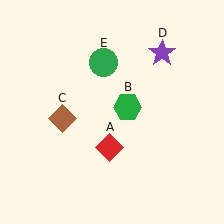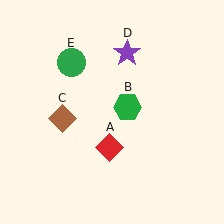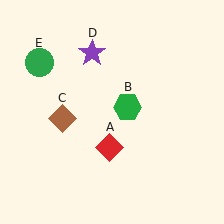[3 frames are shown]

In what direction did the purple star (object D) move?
The purple star (object D) moved left.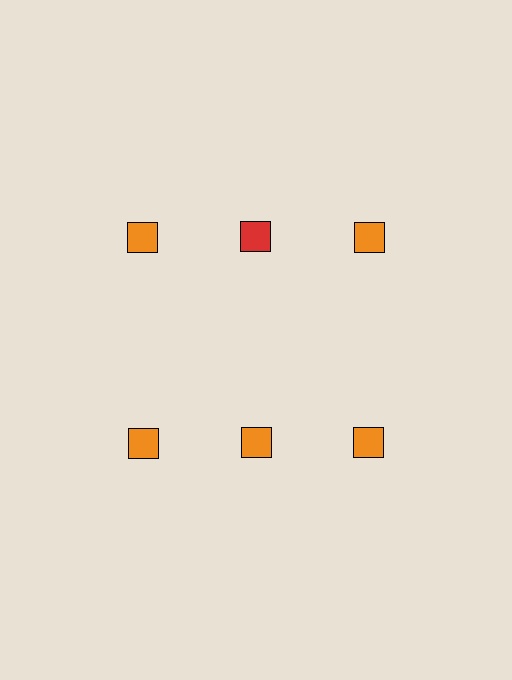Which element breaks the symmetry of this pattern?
The red square in the top row, second from left column breaks the symmetry. All other shapes are orange squares.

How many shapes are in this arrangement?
There are 6 shapes arranged in a grid pattern.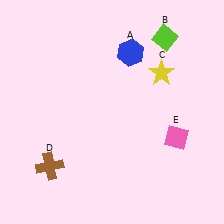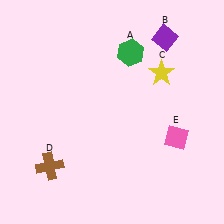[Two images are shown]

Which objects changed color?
A changed from blue to green. B changed from lime to purple.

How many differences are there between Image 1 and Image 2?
There are 2 differences between the two images.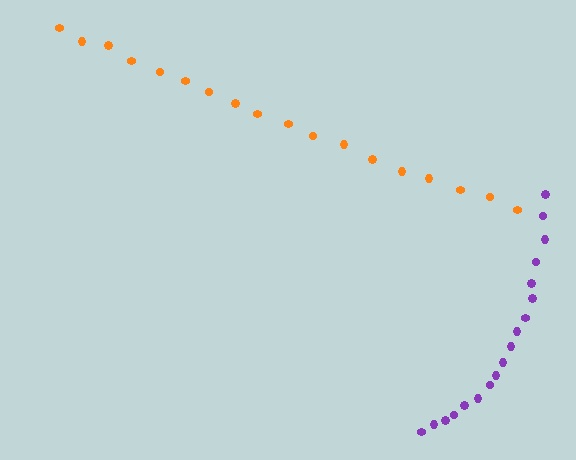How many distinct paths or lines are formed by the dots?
There are 2 distinct paths.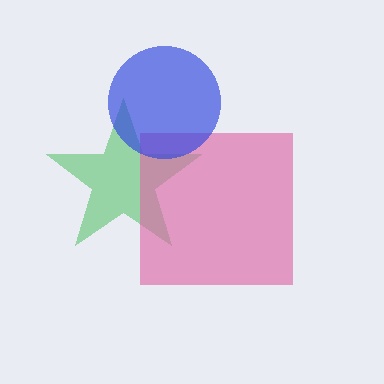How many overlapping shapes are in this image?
There are 3 overlapping shapes in the image.